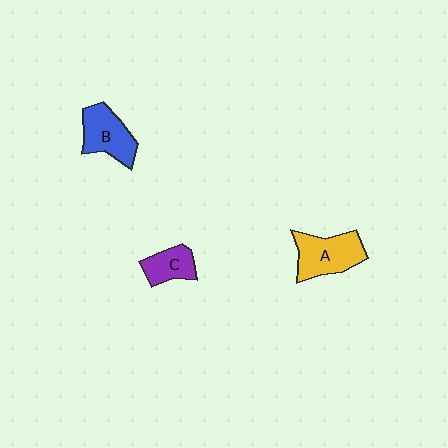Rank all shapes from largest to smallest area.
From largest to smallest: A (yellow), B (blue), C (purple).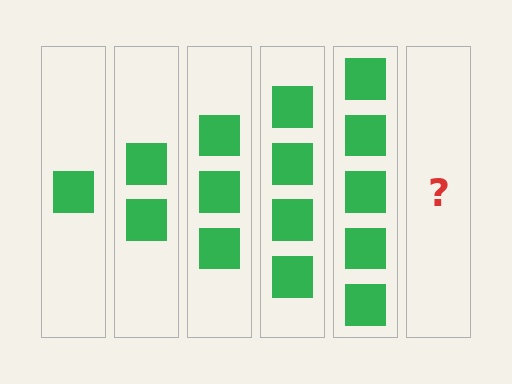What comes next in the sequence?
The next element should be 6 squares.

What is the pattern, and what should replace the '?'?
The pattern is that each step adds one more square. The '?' should be 6 squares.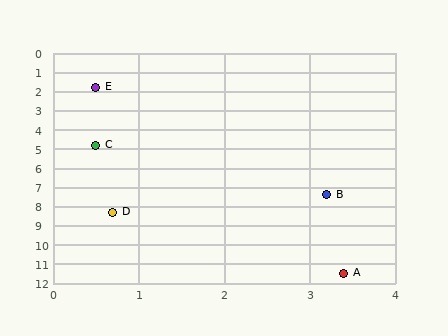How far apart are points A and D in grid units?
Points A and D are about 4.2 grid units apart.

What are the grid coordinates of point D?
Point D is at approximately (0.7, 8.3).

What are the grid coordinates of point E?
Point E is at approximately (0.5, 1.8).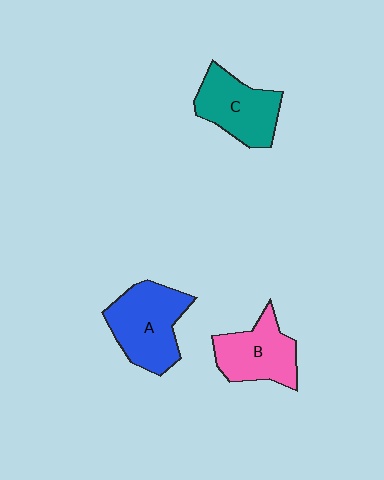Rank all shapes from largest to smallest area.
From largest to smallest: A (blue), C (teal), B (pink).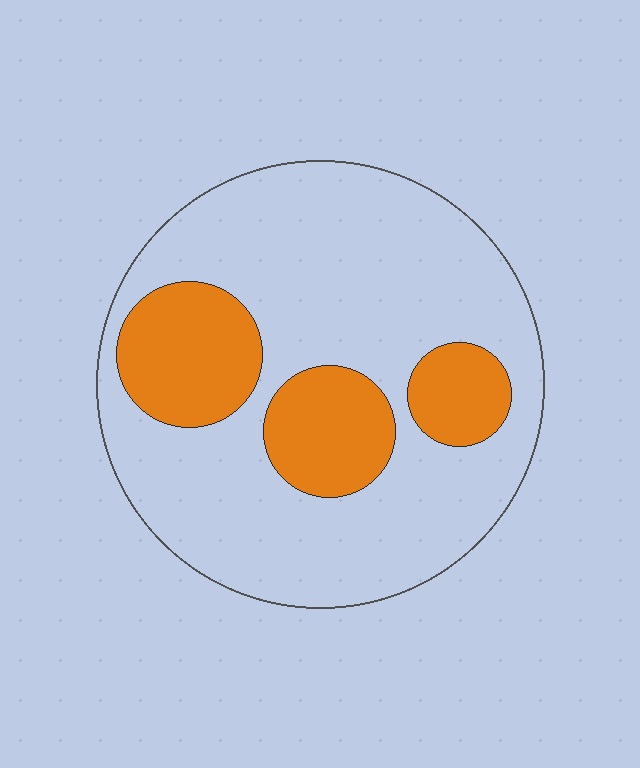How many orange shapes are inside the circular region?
3.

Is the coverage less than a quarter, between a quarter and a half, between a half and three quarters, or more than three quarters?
Less than a quarter.